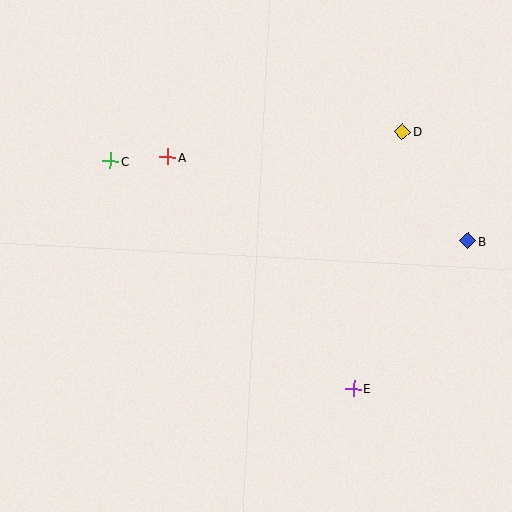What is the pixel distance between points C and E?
The distance between C and E is 333 pixels.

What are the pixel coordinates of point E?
Point E is at (353, 389).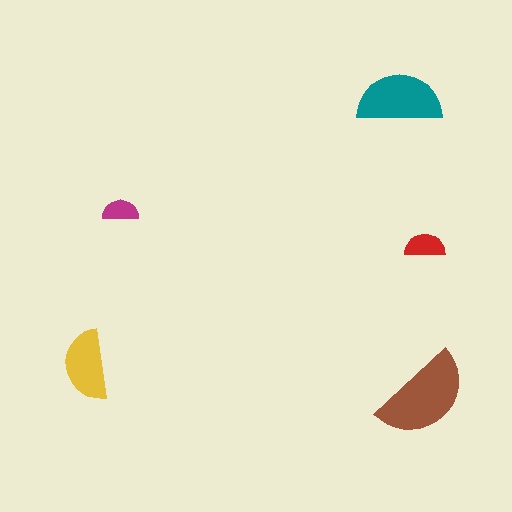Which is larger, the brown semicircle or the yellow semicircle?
The brown one.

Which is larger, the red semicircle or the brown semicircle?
The brown one.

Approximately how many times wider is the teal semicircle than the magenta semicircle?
About 2.5 times wider.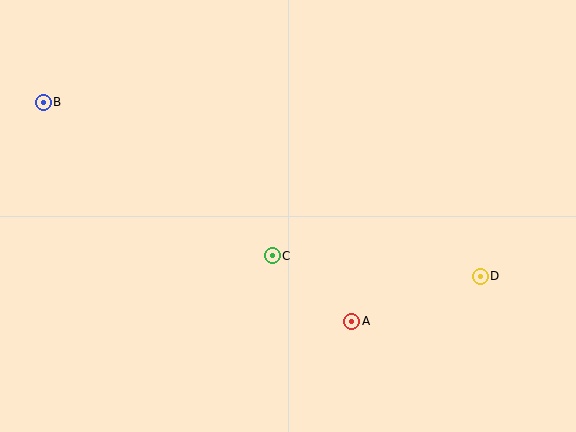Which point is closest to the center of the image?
Point C at (272, 256) is closest to the center.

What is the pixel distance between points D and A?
The distance between D and A is 136 pixels.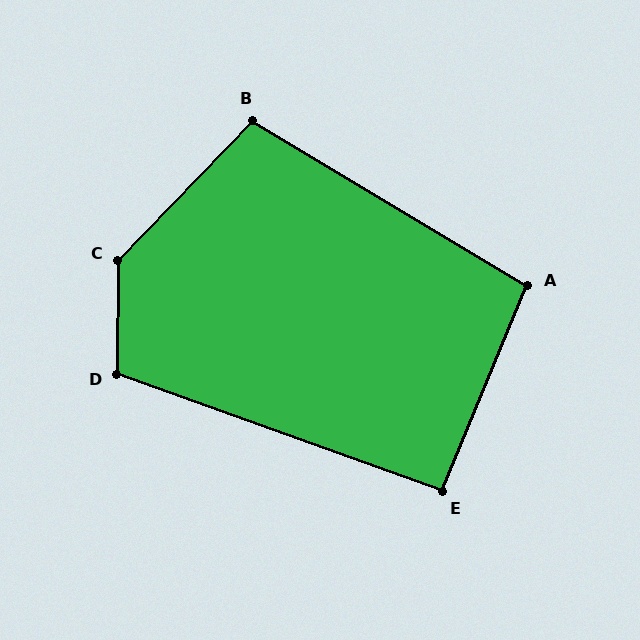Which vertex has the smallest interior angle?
E, at approximately 93 degrees.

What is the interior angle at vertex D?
Approximately 109 degrees (obtuse).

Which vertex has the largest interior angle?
C, at approximately 137 degrees.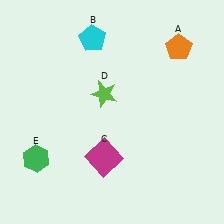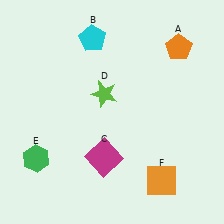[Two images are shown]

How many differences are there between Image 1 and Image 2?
There is 1 difference between the two images.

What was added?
An orange square (F) was added in Image 2.